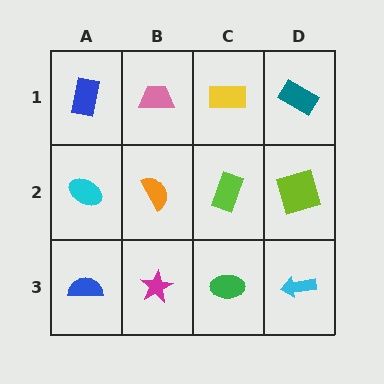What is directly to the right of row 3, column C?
A cyan arrow.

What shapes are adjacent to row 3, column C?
A lime rectangle (row 2, column C), a magenta star (row 3, column B), a cyan arrow (row 3, column D).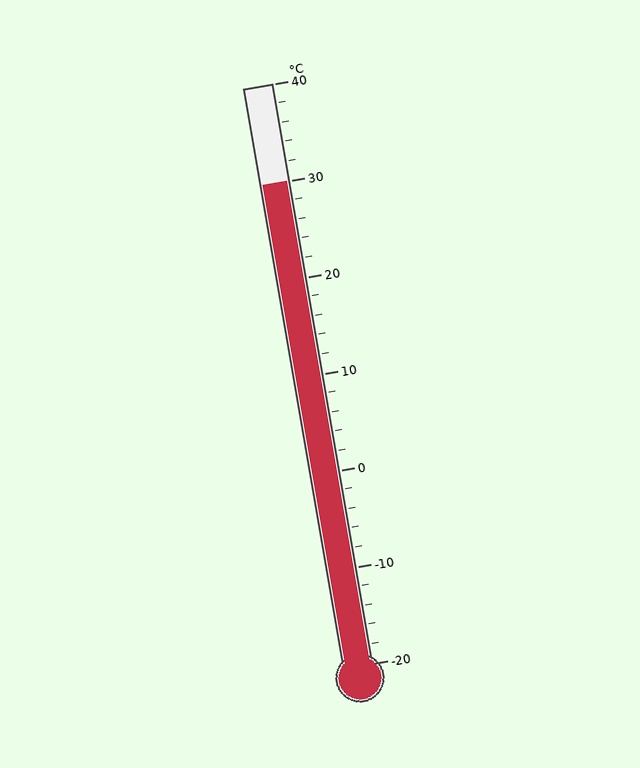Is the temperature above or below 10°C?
The temperature is above 10°C.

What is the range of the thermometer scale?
The thermometer scale ranges from -20°C to 40°C.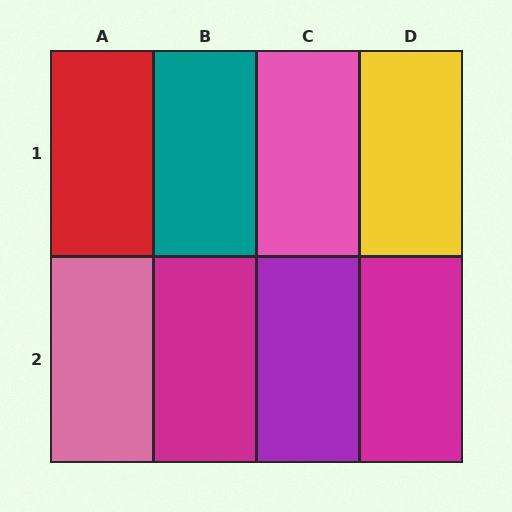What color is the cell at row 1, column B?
Teal.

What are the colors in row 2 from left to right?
Pink, magenta, purple, magenta.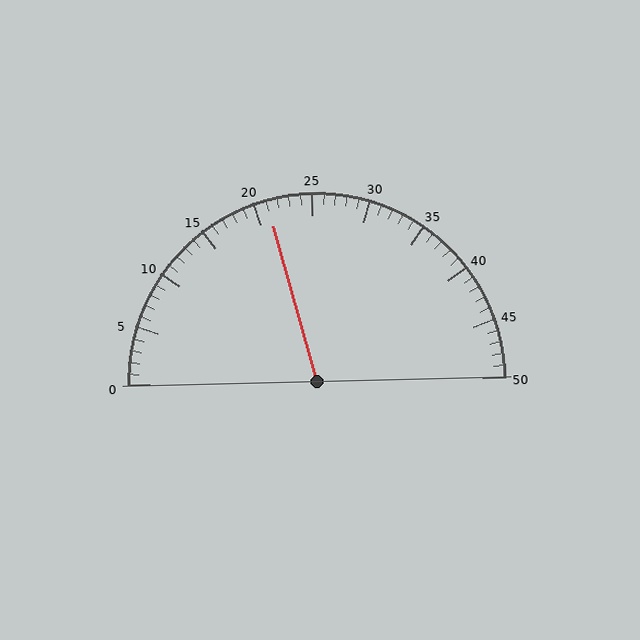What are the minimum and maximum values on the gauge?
The gauge ranges from 0 to 50.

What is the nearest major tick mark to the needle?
The nearest major tick mark is 20.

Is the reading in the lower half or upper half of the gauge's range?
The reading is in the lower half of the range (0 to 50).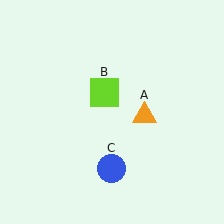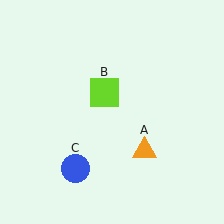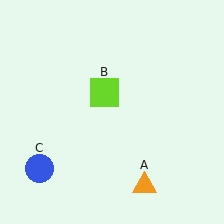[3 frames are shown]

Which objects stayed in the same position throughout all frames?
Lime square (object B) remained stationary.